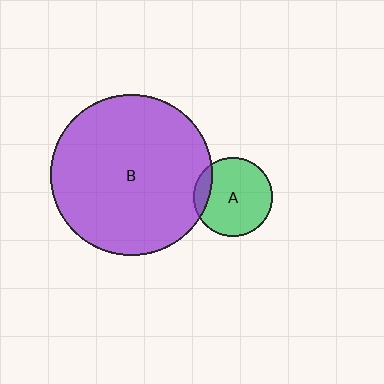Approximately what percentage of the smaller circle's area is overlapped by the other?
Approximately 15%.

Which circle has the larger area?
Circle B (purple).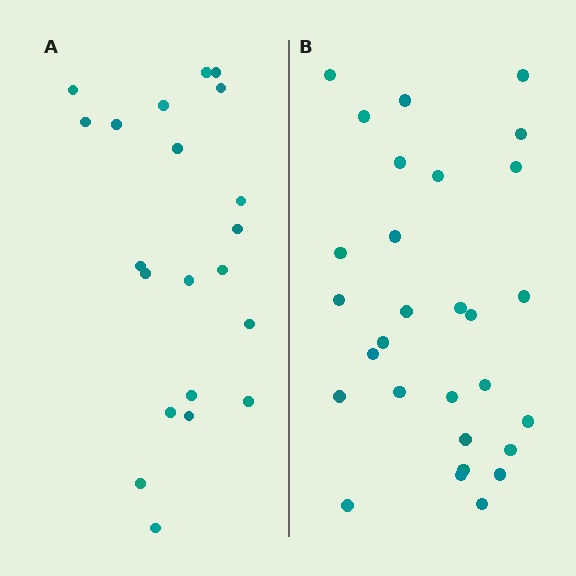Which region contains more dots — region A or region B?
Region B (the right region) has more dots.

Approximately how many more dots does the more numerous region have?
Region B has roughly 8 or so more dots than region A.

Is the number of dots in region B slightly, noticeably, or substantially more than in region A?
Region B has noticeably more, but not dramatically so. The ratio is roughly 1.4 to 1.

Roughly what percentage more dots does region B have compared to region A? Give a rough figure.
About 40% more.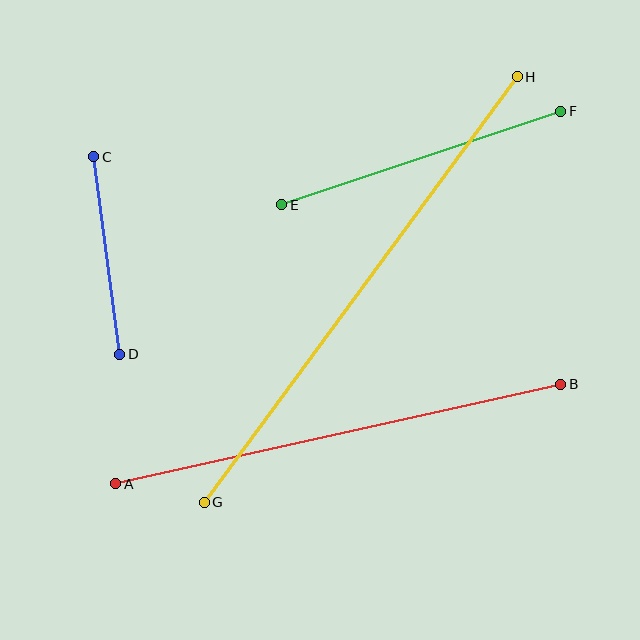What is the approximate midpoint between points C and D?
The midpoint is at approximately (107, 256) pixels.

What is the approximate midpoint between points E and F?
The midpoint is at approximately (421, 158) pixels.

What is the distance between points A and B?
The distance is approximately 456 pixels.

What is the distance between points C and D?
The distance is approximately 200 pixels.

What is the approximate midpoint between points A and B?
The midpoint is at approximately (338, 434) pixels.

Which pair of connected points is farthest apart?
Points G and H are farthest apart.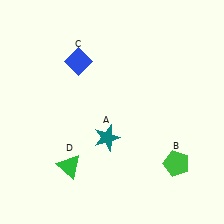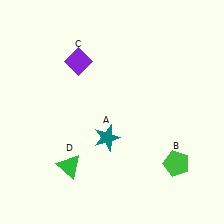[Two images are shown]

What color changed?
The diamond (C) changed from blue in Image 1 to purple in Image 2.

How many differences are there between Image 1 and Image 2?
There is 1 difference between the two images.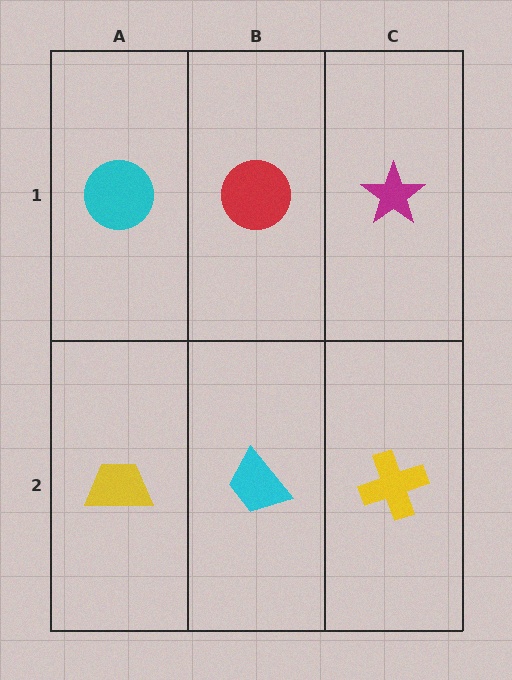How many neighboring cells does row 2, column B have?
3.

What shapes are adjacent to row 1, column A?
A yellow trapezoid (row 2, column A), a red circle (row 1, column B).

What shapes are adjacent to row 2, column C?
A magenta star (row 1, column C), a cyan trapezoid (row 2, column B).